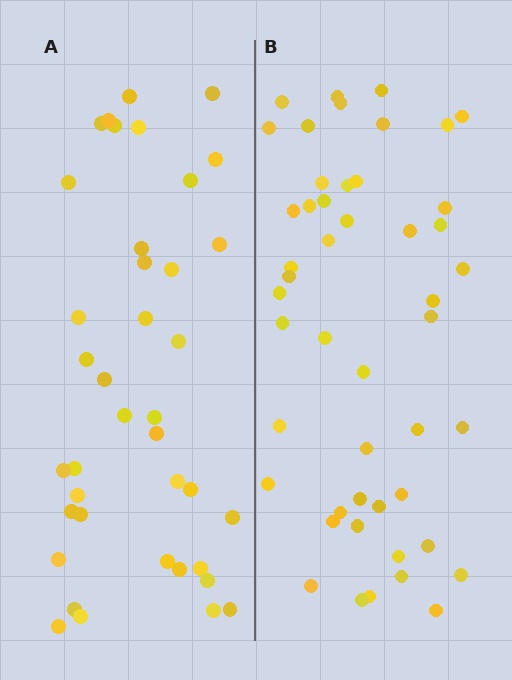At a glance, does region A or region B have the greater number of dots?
Region B (the right region) has more dots.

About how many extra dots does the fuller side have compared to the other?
Region B has roughly 8 or so more dots than region A.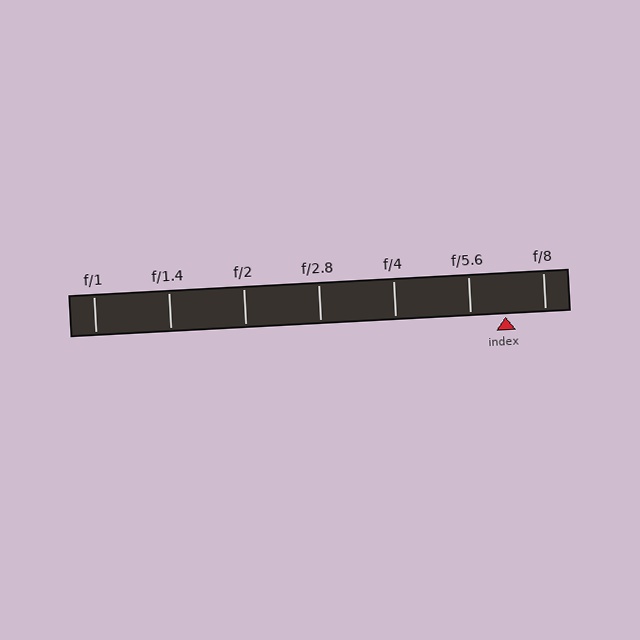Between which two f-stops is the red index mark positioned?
The index mark is between f/5.6 and f/8.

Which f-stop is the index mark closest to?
The index mark is closest to f/5.6.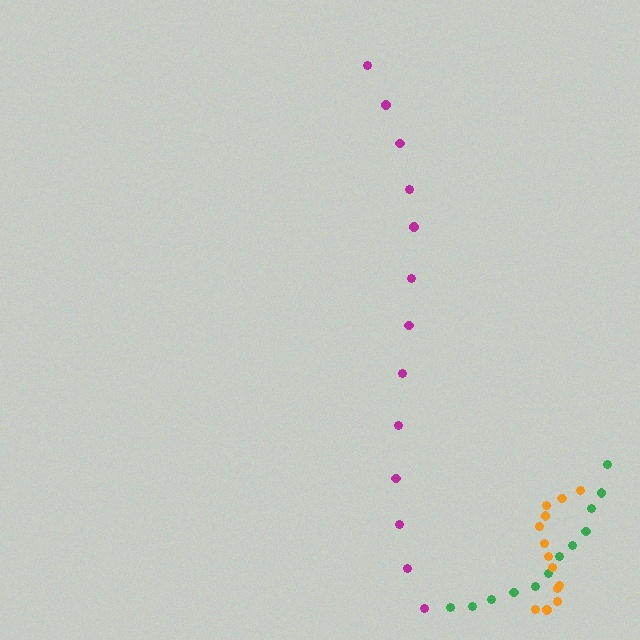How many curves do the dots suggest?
There are 3 distinct paths.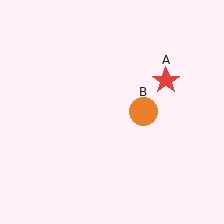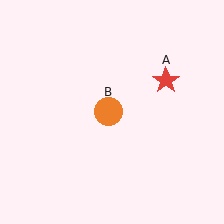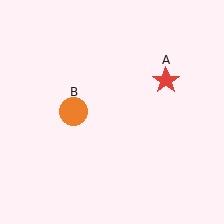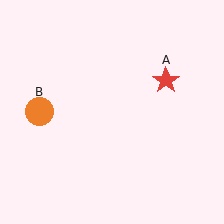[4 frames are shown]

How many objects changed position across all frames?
1 object changed position: orange circle (object B).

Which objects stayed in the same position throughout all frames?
Red star (object A) remained stationary.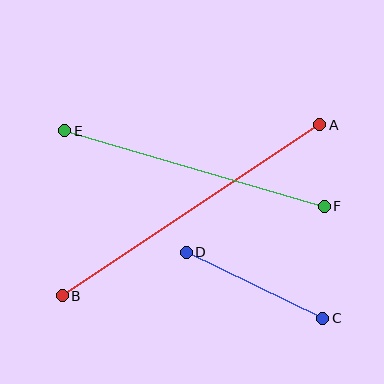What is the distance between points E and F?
The distance is approximately 270 pixels.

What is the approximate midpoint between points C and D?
The midpoint is at approximately (255, 285) pixels.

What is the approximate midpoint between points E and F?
The midpoint is at approximately (195, 169) pixels.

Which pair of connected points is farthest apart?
Points A and B are farthest apart.